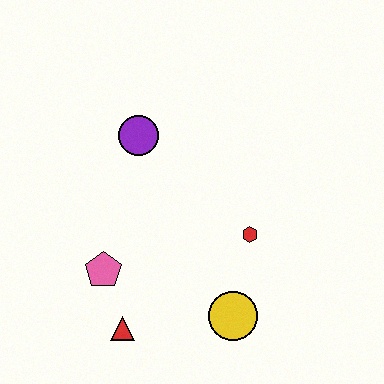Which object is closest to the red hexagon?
The yellow circle is closest to the red hexagon.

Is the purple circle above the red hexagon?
Yes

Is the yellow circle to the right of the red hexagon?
No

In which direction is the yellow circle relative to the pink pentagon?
The yellow circle is to the right of the pink pentagon.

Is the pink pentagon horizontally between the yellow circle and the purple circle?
No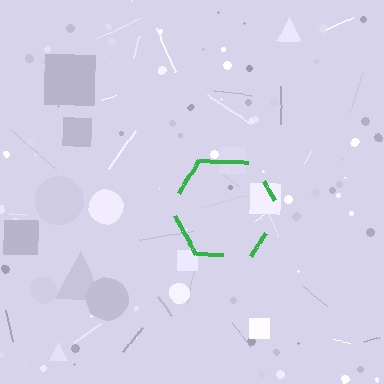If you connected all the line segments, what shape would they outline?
They would outline a hexagon.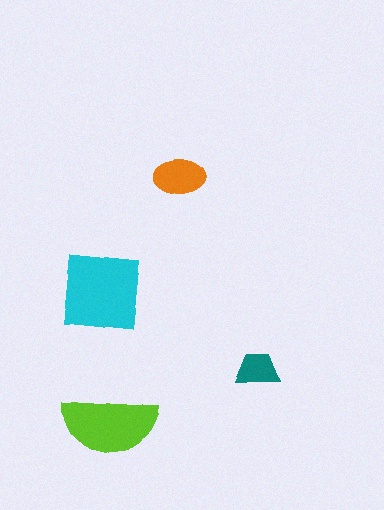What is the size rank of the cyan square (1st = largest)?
1st.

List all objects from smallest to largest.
The teal trapezoid, the orange ellipse, the lime semicircle, the cyan square.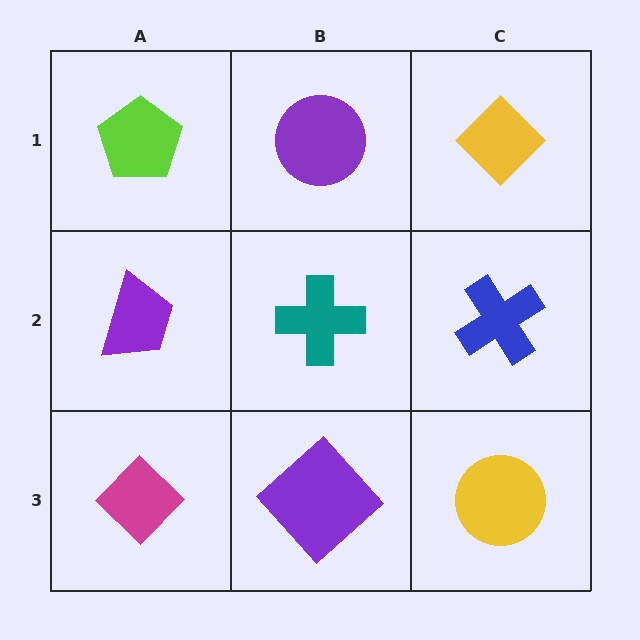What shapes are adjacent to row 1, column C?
A blue cross (row 2, column C), a purple circle (row 1, column B).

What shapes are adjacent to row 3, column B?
A teal cross (row 2, column B), a magenta diamond (row 3, column A), a yellow circle (row 3, column C).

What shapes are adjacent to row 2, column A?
A lime pentagon (row 1, column A), a magenta diamond (row 3, column A), a teal cross (row 2, column B).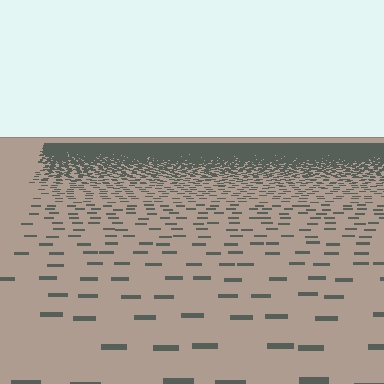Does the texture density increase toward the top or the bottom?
Density increases toward the top.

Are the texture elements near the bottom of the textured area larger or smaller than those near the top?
Larger. Near the bottom, elements are closer to the viewer and appear at a bigger on-screen size.